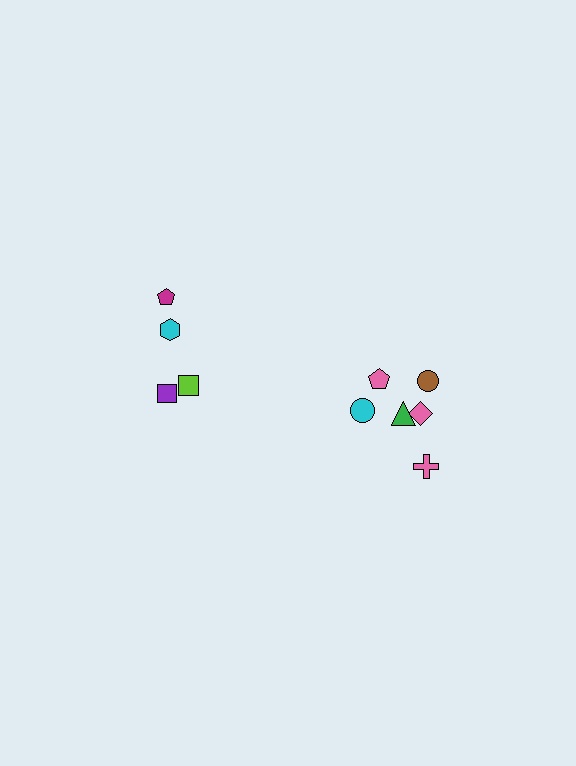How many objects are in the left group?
There are 4 objects.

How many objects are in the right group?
There are 6 objects.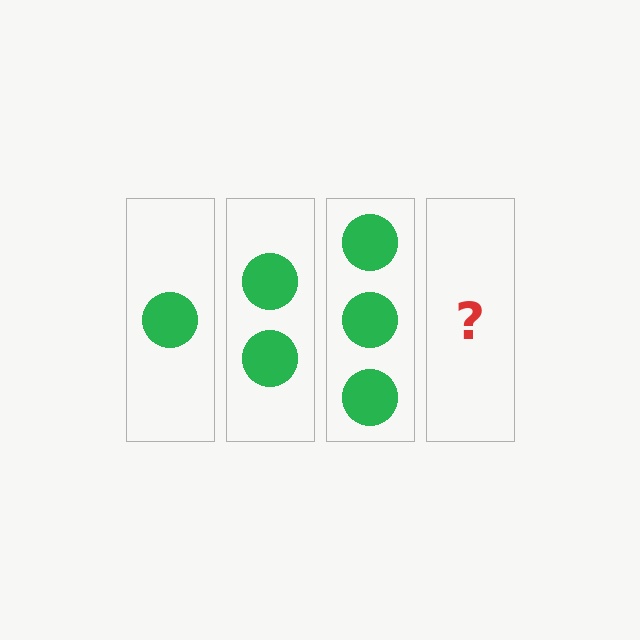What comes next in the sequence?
The next element should be 4 circles.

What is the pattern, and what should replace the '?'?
The pattern is that each step adds one more circle. The '?' should be 4 circles.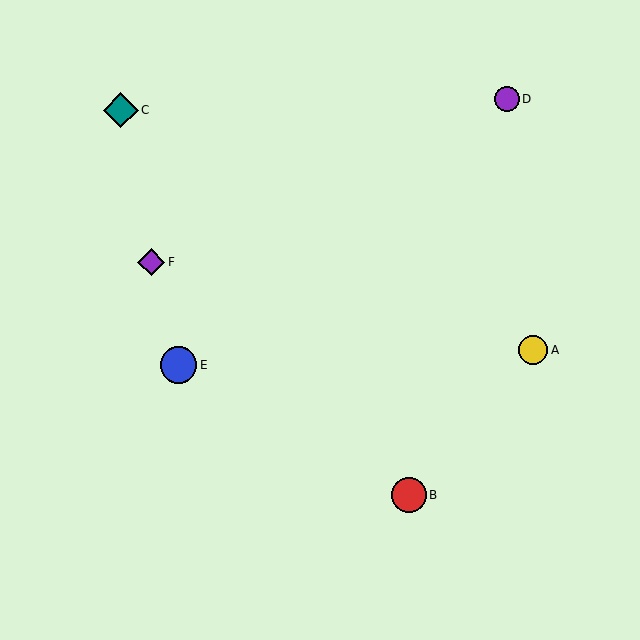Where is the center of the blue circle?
The center of the blue circle is at (179, 365).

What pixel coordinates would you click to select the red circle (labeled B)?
Click at (409, 495) to select the red circle B.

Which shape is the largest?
The blue circle (labeled E) is the largest.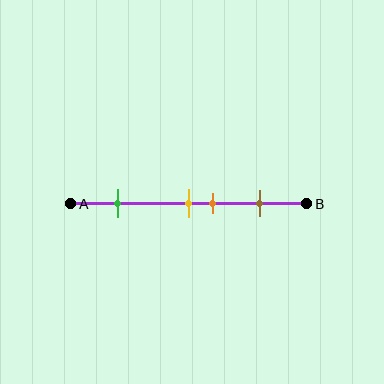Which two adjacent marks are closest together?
The yellow and orange marks are the closest adjacent pair.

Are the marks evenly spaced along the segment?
No, the marks are not evenly spaced.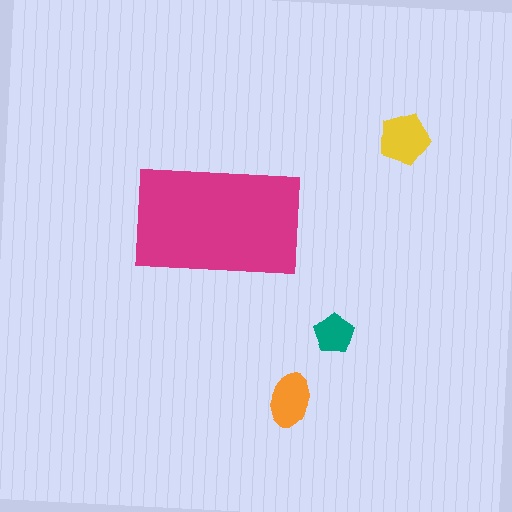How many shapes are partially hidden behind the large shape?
0 shapes are partially hidden.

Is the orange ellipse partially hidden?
No, the orange ellipse is fully visible.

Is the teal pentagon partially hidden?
No, the teal pentagon is fully visible.